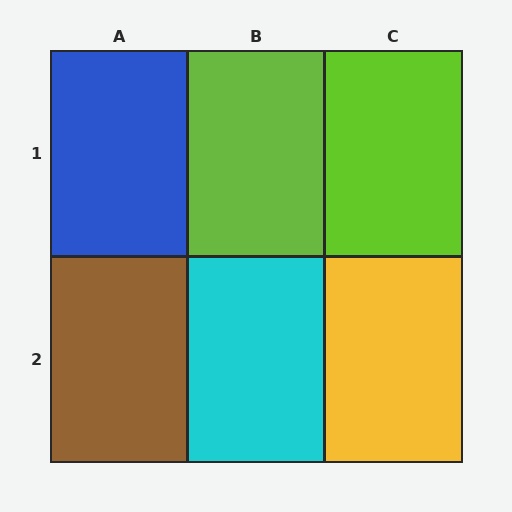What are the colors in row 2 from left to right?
Brown, cyan, yellow.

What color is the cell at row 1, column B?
Lime.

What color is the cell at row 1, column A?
Blue.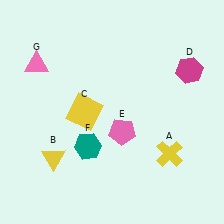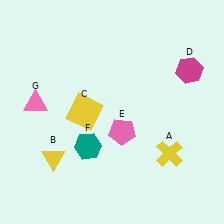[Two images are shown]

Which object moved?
The pink triangle (G) moved down.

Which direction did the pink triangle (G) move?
The pink triangle (G) moved down.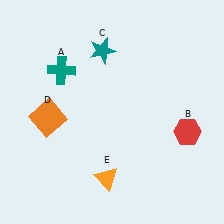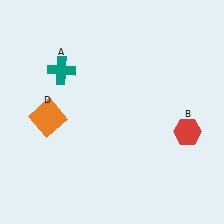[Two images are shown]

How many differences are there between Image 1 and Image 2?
There are 2 differences between the two images.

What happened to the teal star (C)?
The teal star (C) was removed in Image 2. It was in the top-left area of Image 1.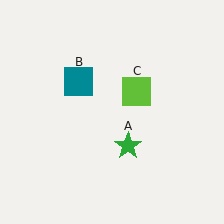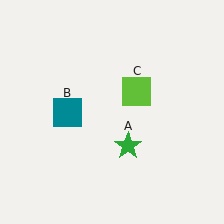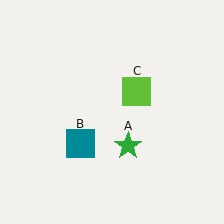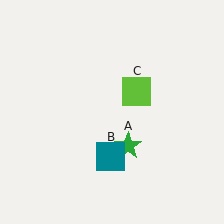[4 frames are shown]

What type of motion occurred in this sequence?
The teal square (object B) rotated counterclockwise around the center of the scene.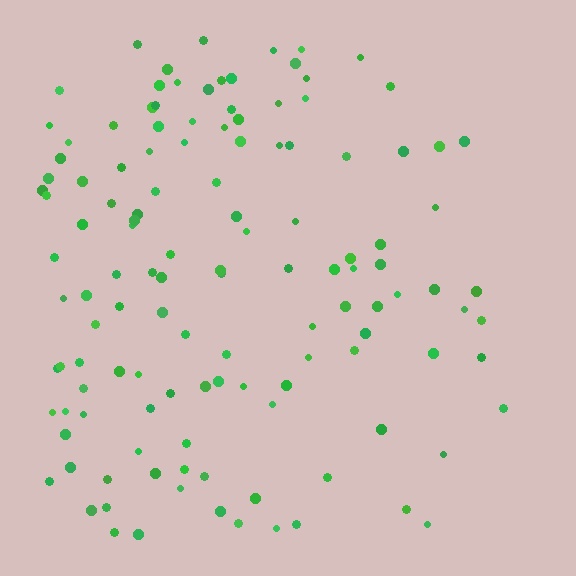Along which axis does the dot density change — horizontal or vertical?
Horizontal.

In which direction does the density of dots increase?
From right to left, with the left side densest.